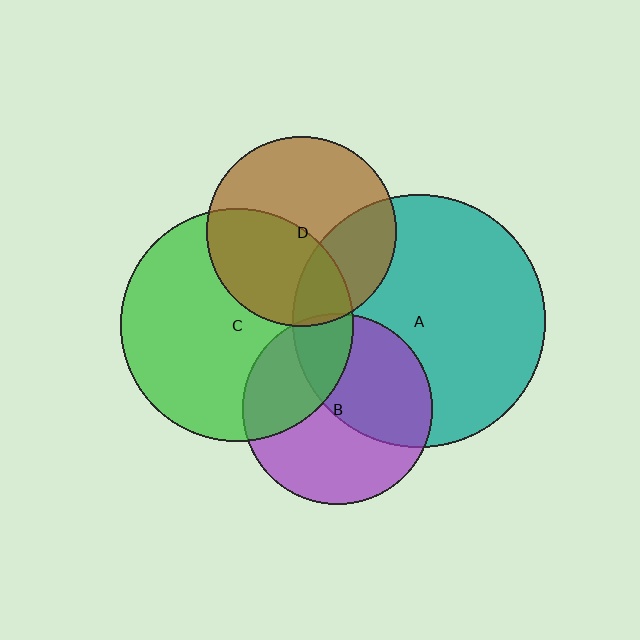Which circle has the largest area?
Circle A (teal).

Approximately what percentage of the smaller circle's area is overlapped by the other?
Approximately 30%.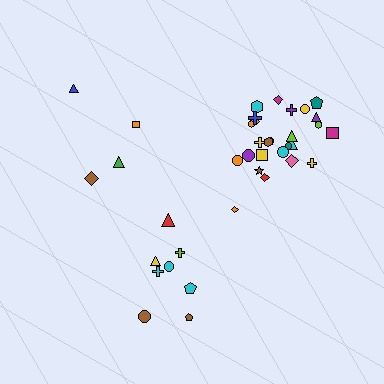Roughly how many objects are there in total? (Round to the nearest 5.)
Roughly 40 objects in total.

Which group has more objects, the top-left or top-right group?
The top-right group.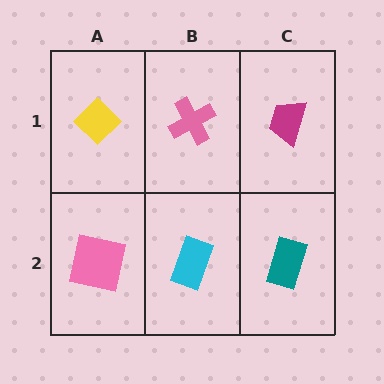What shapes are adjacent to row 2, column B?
A pink cross (row 1, column B), a pink square (row 2, column A), a teal rectangle (row 2, column C).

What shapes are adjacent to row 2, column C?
A magenta trapezoid (row 1, column C), a cyan rectangle (row 2, column B).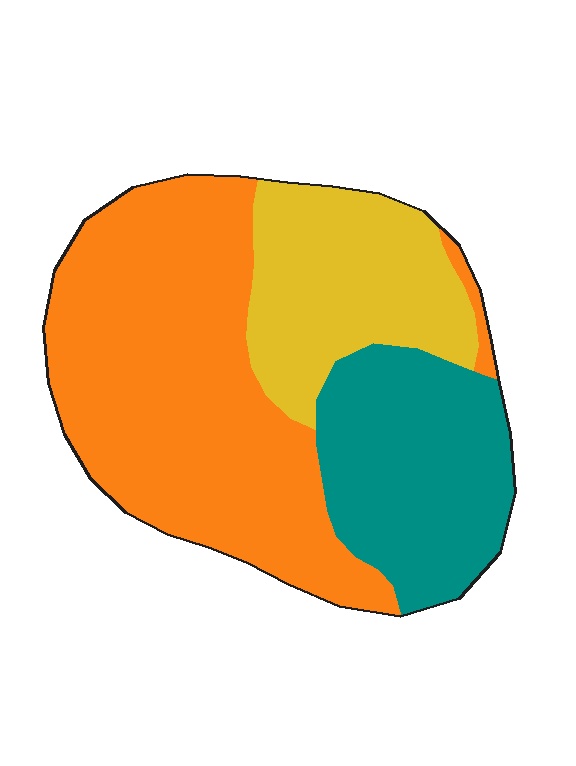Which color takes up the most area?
Orange, at roughly 50%.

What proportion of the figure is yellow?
Yellow covers around 25% of the figure.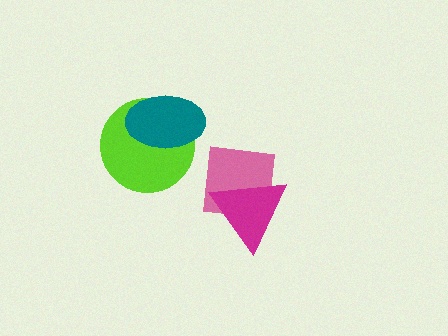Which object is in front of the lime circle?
The teal ellipse is in front of the lime circle.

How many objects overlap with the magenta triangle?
1 object overlaps with the magenta triangle.